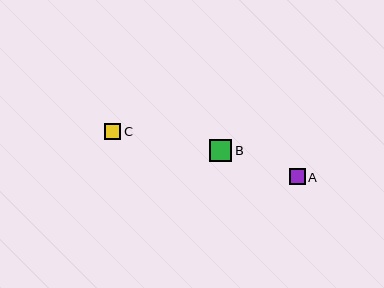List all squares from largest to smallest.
From largest to smallest: B, C, A.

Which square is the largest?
Square B is the largest with a size of approximately 22 pixels.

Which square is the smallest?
Square A is the smallest with a size of approximately 16 pixels.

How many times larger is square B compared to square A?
Square B is approximately 1.4 times the size of square A.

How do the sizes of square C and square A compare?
Square C and square A are approximately the same size.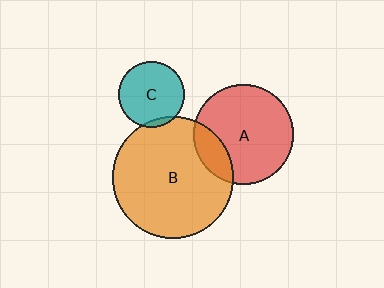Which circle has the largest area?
Circle B (orange).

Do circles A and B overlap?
Yes.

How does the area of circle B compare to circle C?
Approximately 3.4 times.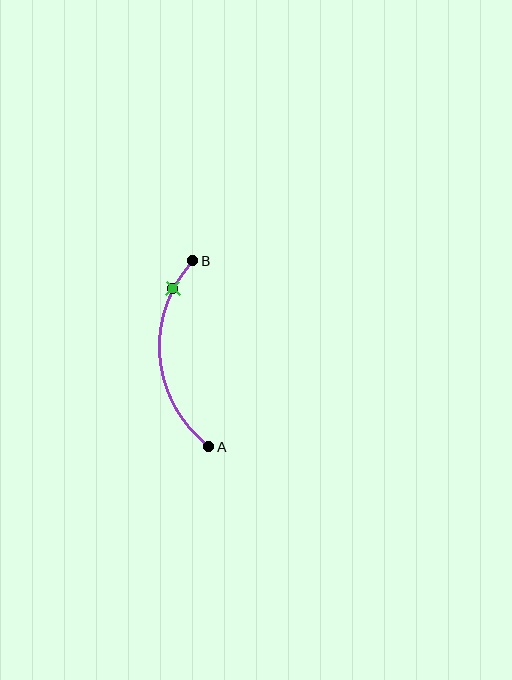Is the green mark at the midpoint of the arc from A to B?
No. The green mark lies on the arc but is closer to endpoint B. The arc midpoint would be at the point on the curve equidistant along the arc from both A and B.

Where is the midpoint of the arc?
The arc midpoint is the point on the curve farthest from the straight line joining A and B. It sits to the left of that line.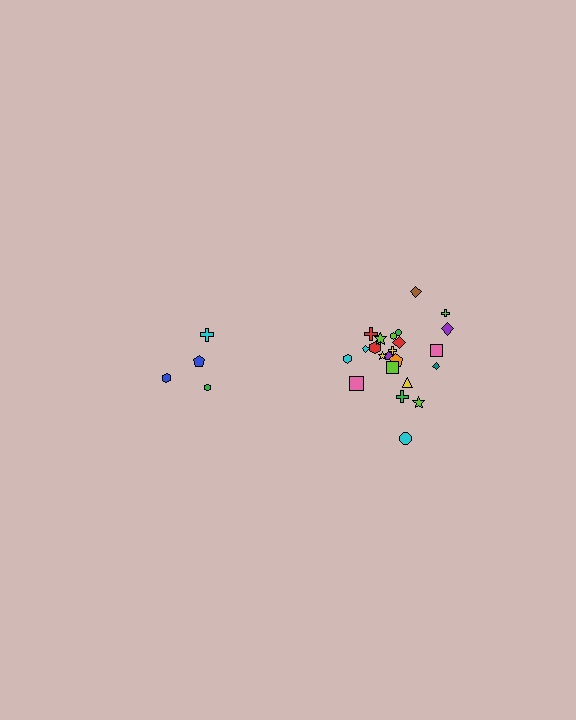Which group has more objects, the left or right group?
The right group.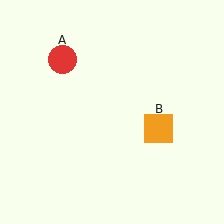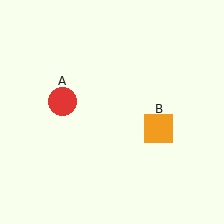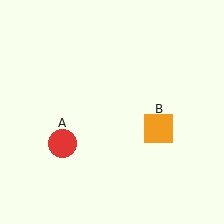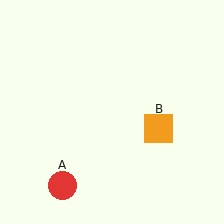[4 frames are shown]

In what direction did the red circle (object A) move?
The red circle (object A) moved down.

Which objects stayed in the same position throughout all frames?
Orange square (object B) remained stationary.